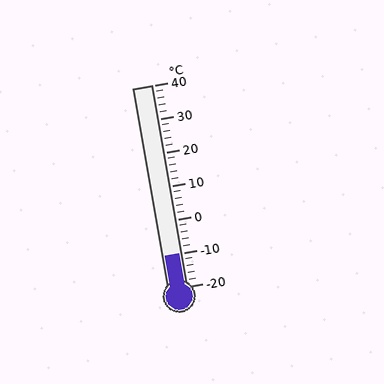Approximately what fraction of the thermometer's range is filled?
The thermometer is filled to approximately 15% of its range.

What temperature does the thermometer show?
The thermometer shows approximately -10°C.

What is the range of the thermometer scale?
The thermometer scale ranges from -20°C to 40°C.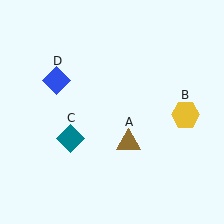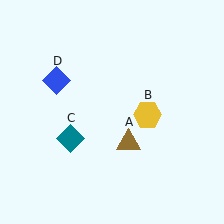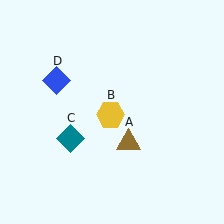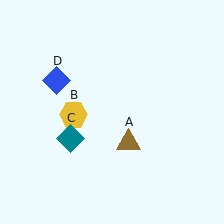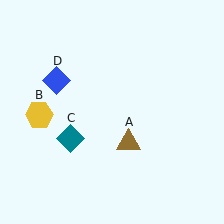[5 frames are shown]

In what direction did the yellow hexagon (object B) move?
The yellow hexagon (object B) moved left.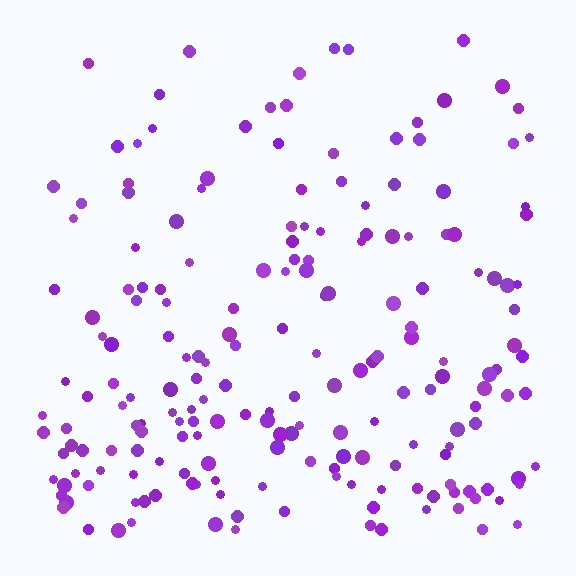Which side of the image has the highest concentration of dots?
The bottom.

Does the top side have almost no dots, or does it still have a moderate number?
Still a moderate number, just noticeably fewer than the bottom.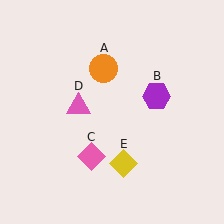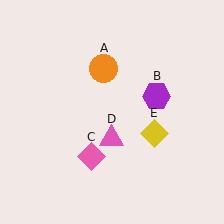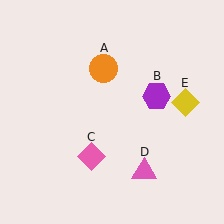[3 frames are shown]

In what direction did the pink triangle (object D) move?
The pink triangle (object D) moved down and to the right.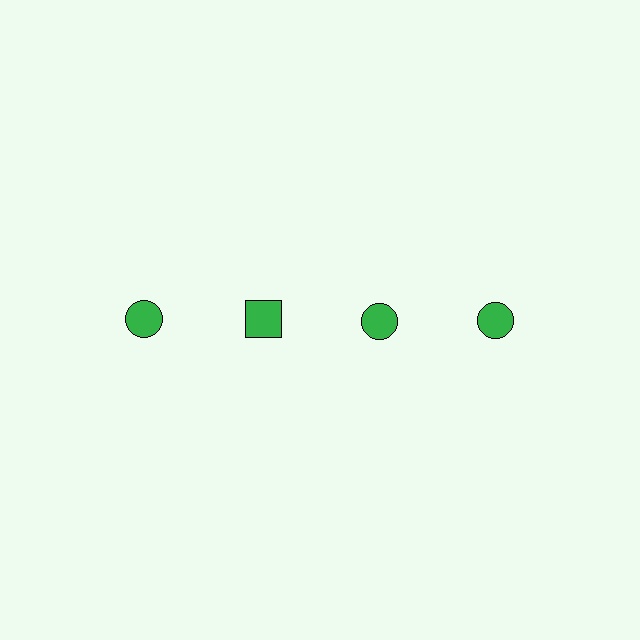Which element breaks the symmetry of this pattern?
The green square in the top row, second from left column breaks the symmetry. All other shapes are green circles.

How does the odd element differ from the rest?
It has a different shape: square instead of circle.